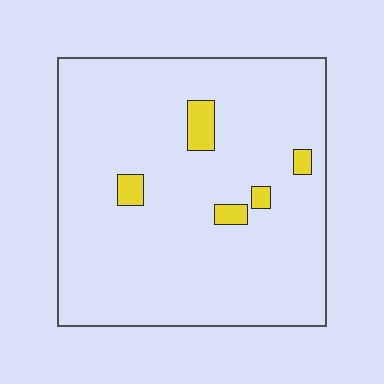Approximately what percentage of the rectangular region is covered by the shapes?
Approximately 5%.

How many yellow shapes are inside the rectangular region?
5.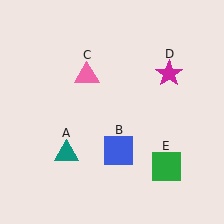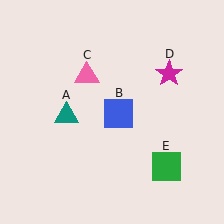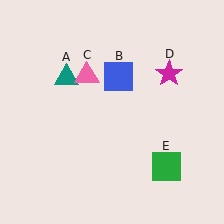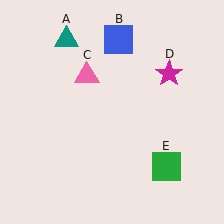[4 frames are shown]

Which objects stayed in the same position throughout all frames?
Pink triangle (object C) and magenta star (object D) and green square (object E) remained stationary.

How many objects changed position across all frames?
2 objects changed position: teal triangle (object A), blue square (object B).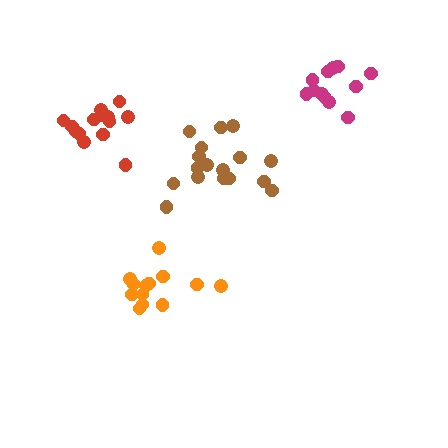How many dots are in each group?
Group 1: 14 dots, Group 2: 14 dots, Group 3: 12 dots, Group 4: 17 dots (57 total).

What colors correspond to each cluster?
The clusters are colored: orange, red, magenta, brown.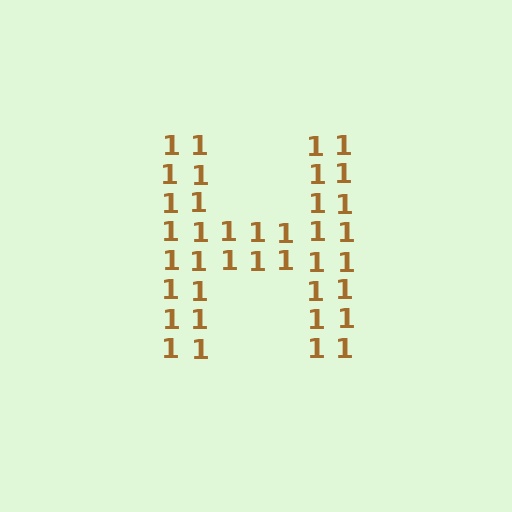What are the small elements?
The small elements are digit 1's.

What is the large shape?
The large shape is the letter H.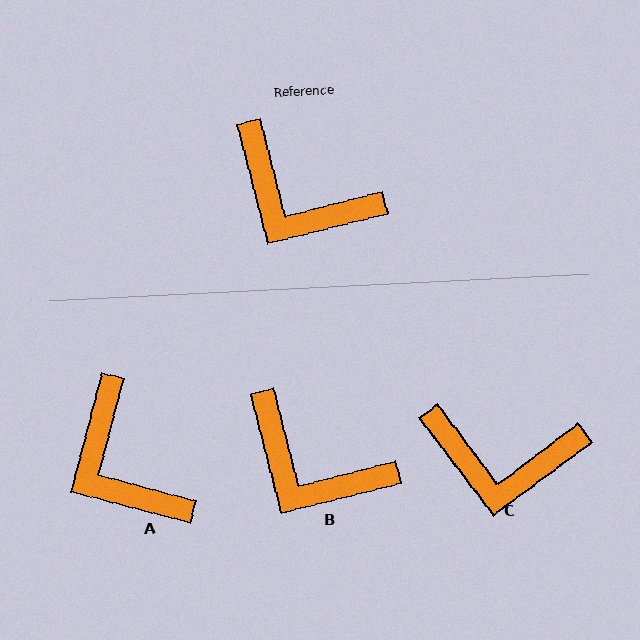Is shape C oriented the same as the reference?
No, it is off by about 23 degrees.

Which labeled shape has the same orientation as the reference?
B.